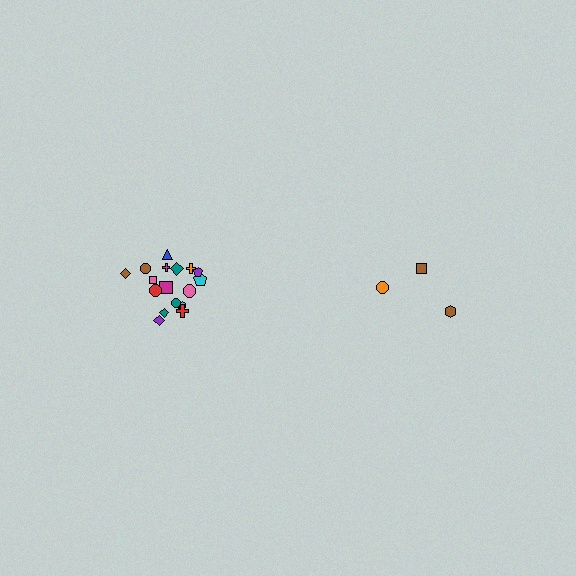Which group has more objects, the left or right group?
The left group.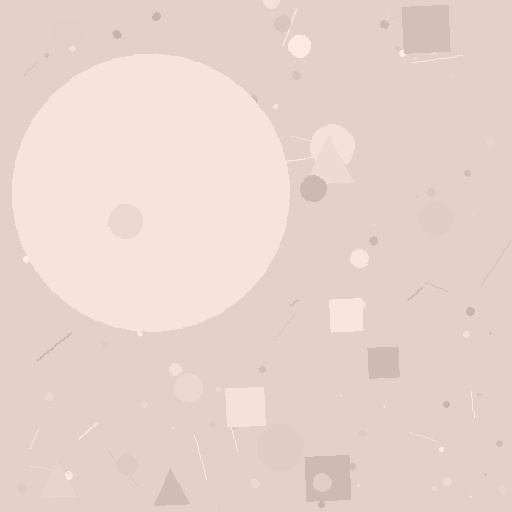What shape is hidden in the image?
A circle is hidden in the image.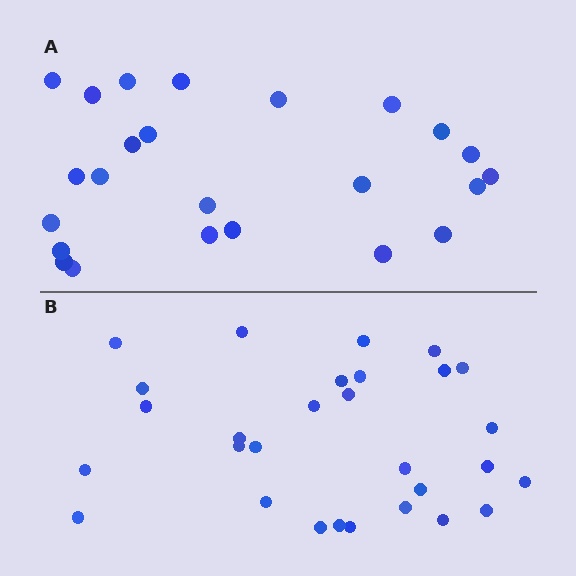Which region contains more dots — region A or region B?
Region B (the bottom region) has more dots.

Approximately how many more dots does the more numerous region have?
Region B has about 5 more dots than region A.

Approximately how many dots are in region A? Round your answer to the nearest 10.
About 20 dots. (The exact count is 24, which rounds to 20.)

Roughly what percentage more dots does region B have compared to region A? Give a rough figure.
About 20% more.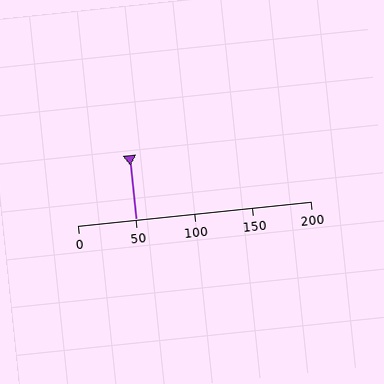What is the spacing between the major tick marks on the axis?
The major ticks are spaced 50 apart.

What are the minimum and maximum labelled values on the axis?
The axis runs from 0 to 200.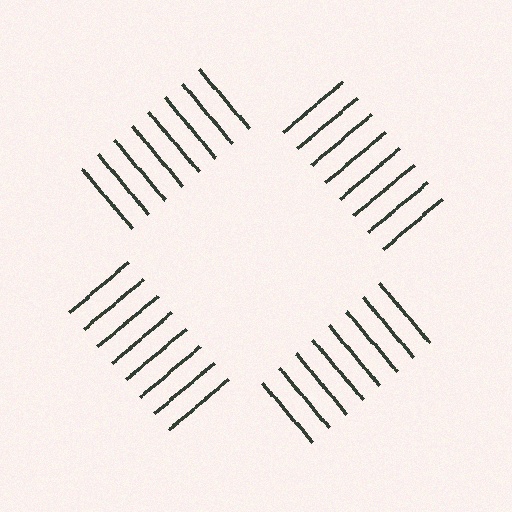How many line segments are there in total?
32 — 8 along each of the 4 edges.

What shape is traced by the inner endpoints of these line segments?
An illusory square — the line segments terminate on its edges but no continuous stroke is drawn.